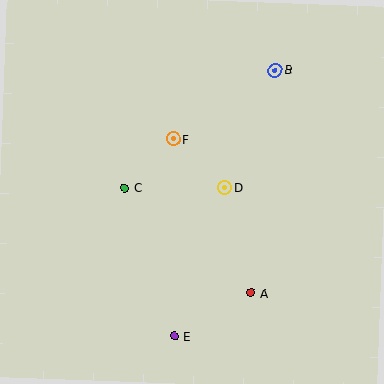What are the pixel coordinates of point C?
Point C is at (125, 188).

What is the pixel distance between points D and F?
The distance between D and F is 71 pixels.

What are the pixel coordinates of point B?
Point B is at (275, 70).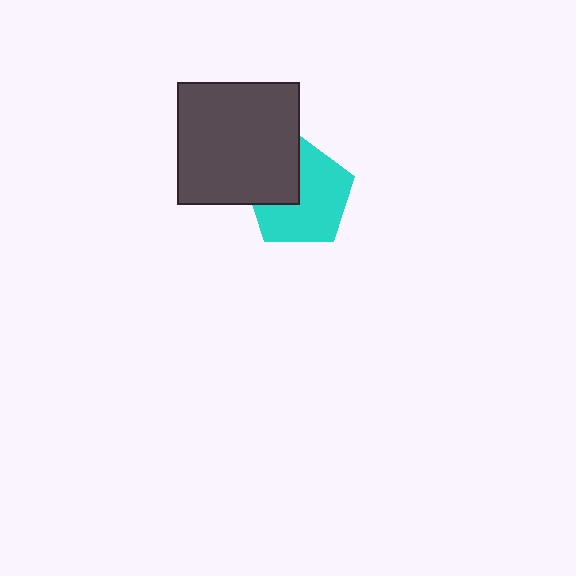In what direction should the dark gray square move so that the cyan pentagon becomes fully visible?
The dark gray square should move toward the upper-left. That is the shortest direction to clear the overlap and leave the cyan pentagon fully visible.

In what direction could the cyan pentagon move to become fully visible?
The cyan pentagon could move toward the lower-right. That would shift it out from behind the dark gray square entirely.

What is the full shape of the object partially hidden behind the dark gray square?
The partially hidden object is a cyan pentagon.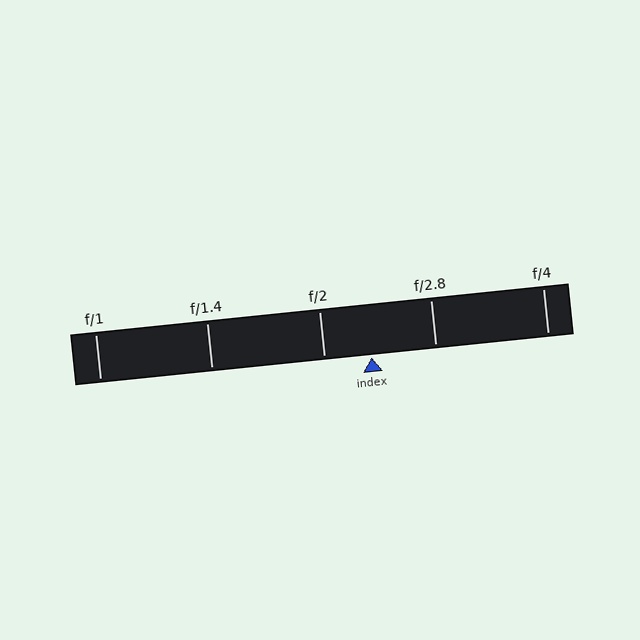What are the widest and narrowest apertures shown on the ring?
The widest aperture shown is f/1 and the narrowest is f/4.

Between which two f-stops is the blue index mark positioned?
The index mark is between f/2 and f/2.8.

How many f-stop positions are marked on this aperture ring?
There are 5 f-stop positions marked.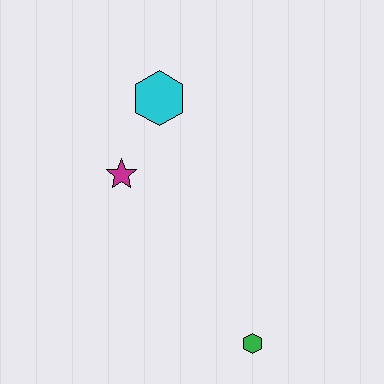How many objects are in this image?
There are 3 objects.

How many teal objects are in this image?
There are no teal objects.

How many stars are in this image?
There is 1 star.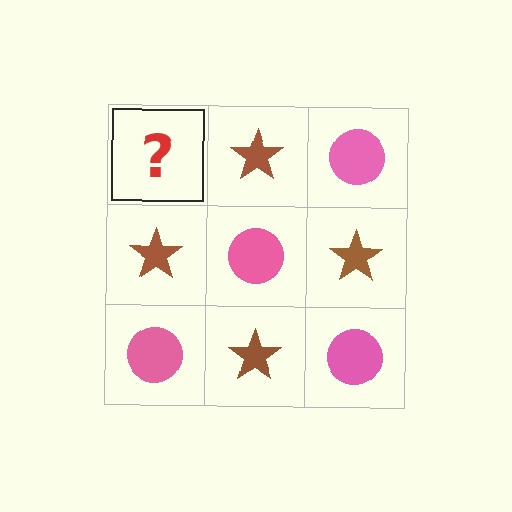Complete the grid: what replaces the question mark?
The question mark should be replaced with a pink circle.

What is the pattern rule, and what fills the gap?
The rule is that it alternates pink circle and brown star in a checkerboard pattern. The gap should be filled with a pink circle.